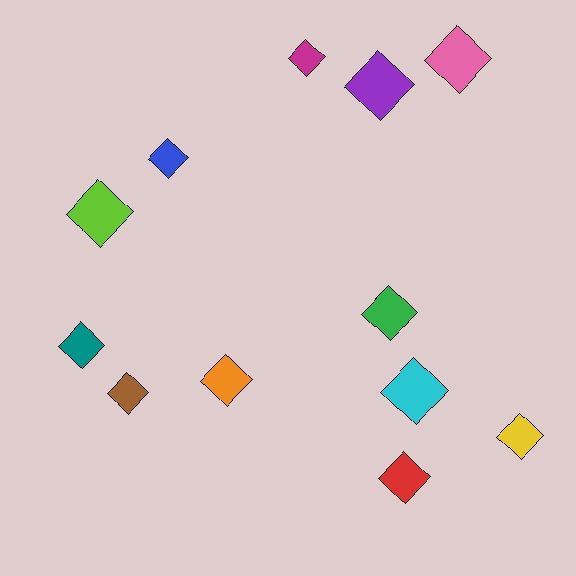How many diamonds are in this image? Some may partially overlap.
There are 12 diamonds.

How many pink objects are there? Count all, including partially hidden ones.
There is 1 pink object.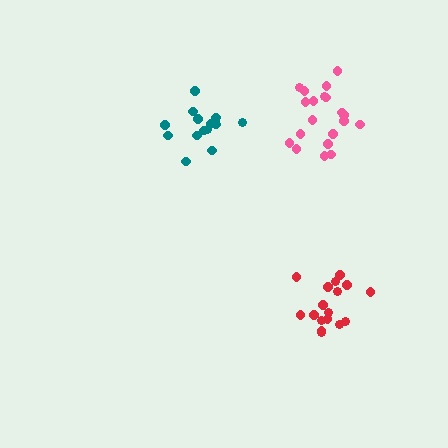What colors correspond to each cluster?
The clusters are colored: teal, red, pink.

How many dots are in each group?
Group 1: 15 dots, Group 2: 17 dots, Group 3: 20 dots (52 total).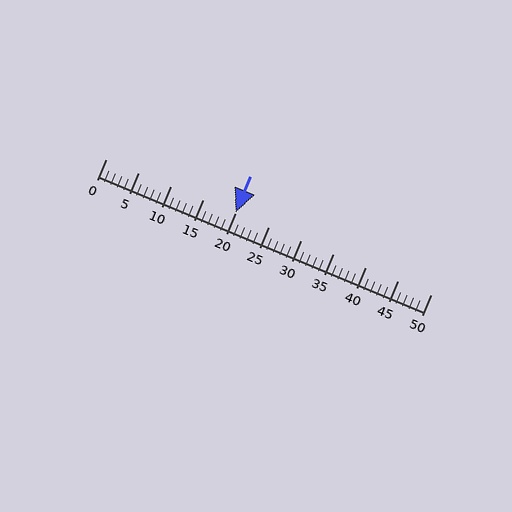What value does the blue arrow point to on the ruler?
The blue arrow points to approximately 20.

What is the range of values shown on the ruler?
The ruler shows values from 0 to 50.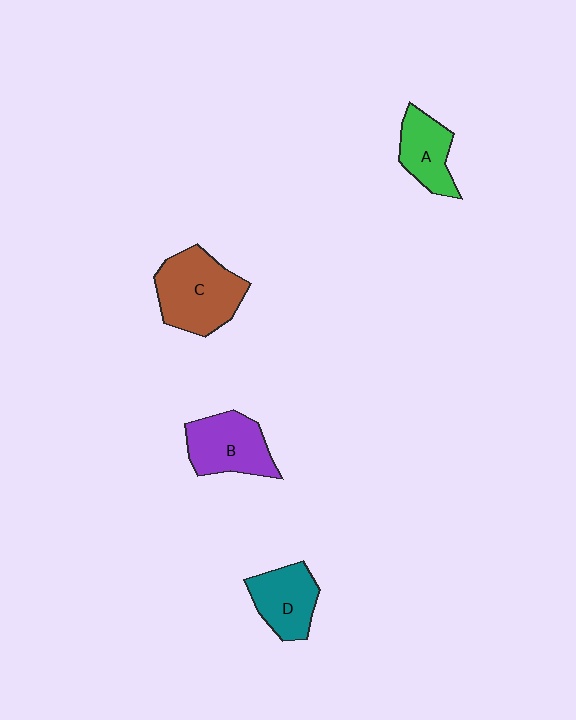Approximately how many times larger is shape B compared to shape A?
Approximately 1.3 times.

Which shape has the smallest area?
Shape A (green).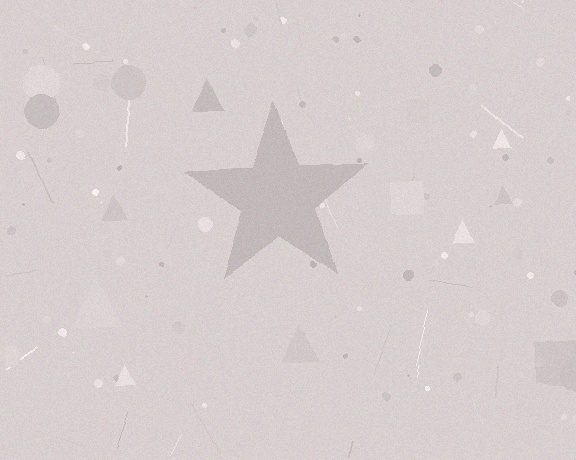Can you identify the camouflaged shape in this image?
The camouflaged shape is a star.